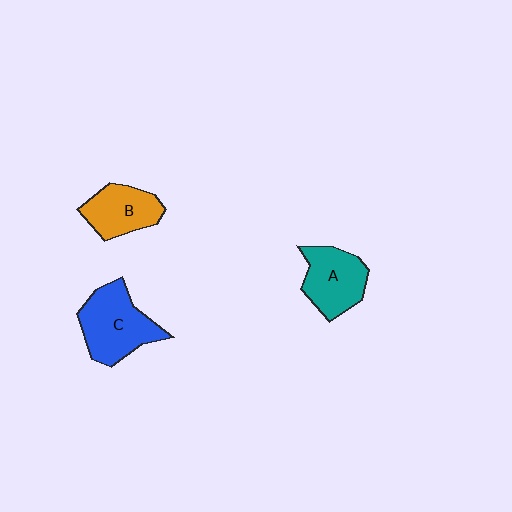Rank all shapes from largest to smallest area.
From largest to smallest: C (blue), A (teal), B (orange).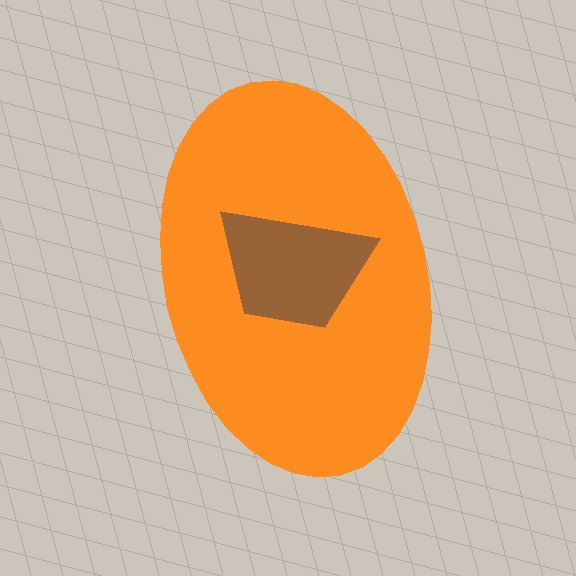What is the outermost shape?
The orange ellipse.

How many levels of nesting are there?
2.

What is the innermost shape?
The brown trapezoid.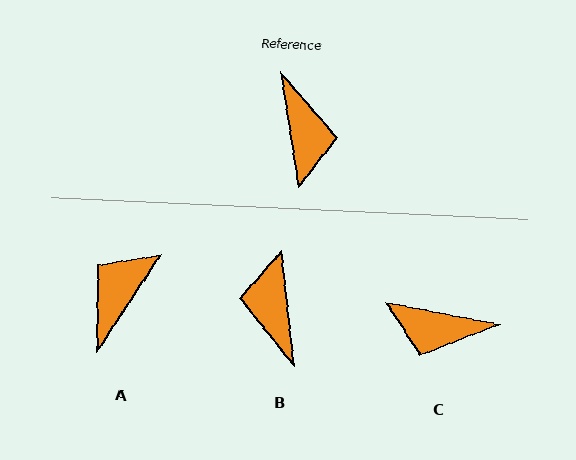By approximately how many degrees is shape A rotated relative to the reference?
Approximately 138 degrees counter-clockwise.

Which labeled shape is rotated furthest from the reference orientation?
B, about 177 degrees away.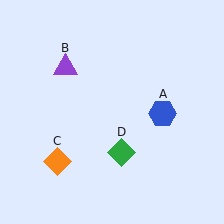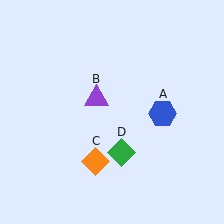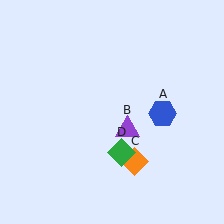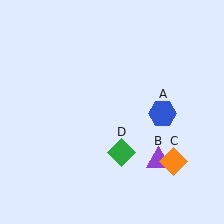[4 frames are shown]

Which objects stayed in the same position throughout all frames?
Blue hexagon (object A) and green diamond (object D) remained stationary.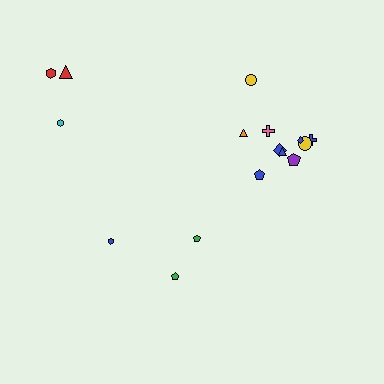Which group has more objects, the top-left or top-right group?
The top-right group.